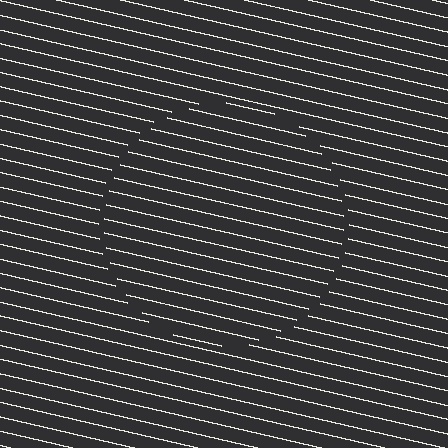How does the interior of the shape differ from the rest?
The interior of the shape contains the same grating, shifted by half a period — the contour is defined by the phase discontinuity where line-ends from the inner and outer gratings abut.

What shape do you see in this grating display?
An illusory circle. The interior of the shape contains the same grating, shifted by half a period — the contour is defined by the phase discontinuity where line-ends from the inner and outer gratings abut.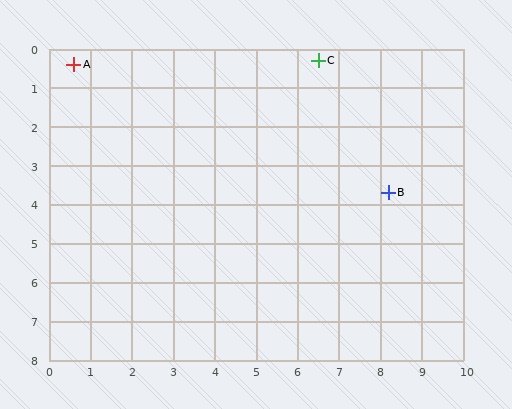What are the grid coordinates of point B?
Point B is at approximately (8.2, 3.7).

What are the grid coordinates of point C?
Point C is at approximately (6.5, 0.3).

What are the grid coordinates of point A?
Point A is at approximately (0.6, 0.4).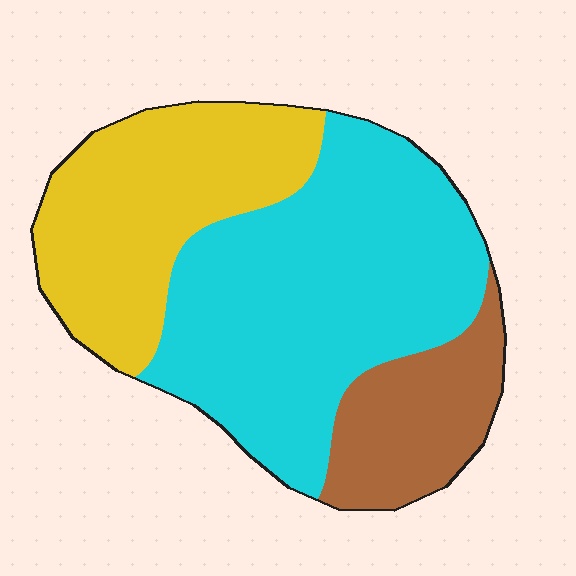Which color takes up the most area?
Cyan, at roughly 50%.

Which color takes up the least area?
Brown, at roughly 15%.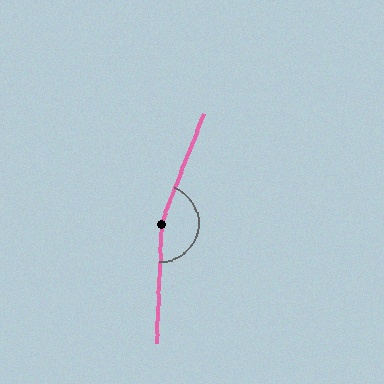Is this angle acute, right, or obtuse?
It is obtuse.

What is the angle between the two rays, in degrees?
Approximately 161 degrees.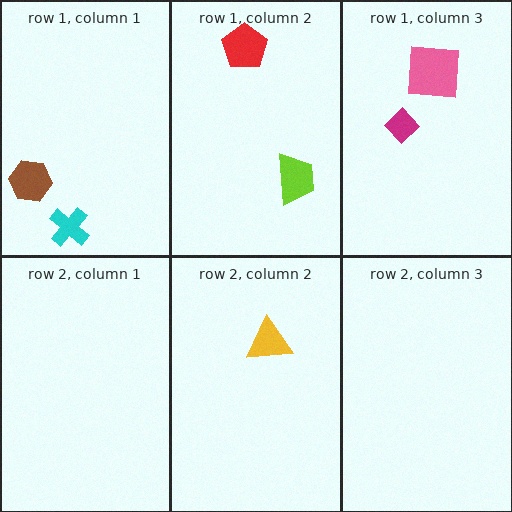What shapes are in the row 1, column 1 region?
The brown hexagon, the cyan cross.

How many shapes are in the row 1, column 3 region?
2.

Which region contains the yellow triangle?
The row 2, column 2 region.